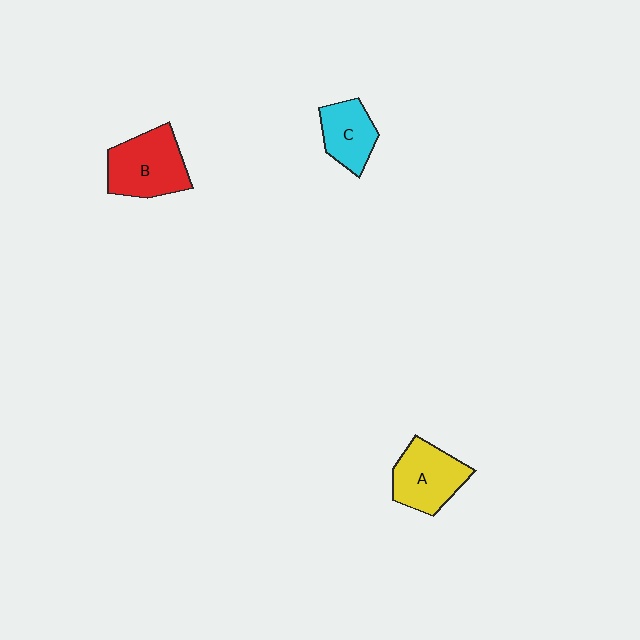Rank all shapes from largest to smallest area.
From largest to smallest: B (red), A (yellow), C (cyan).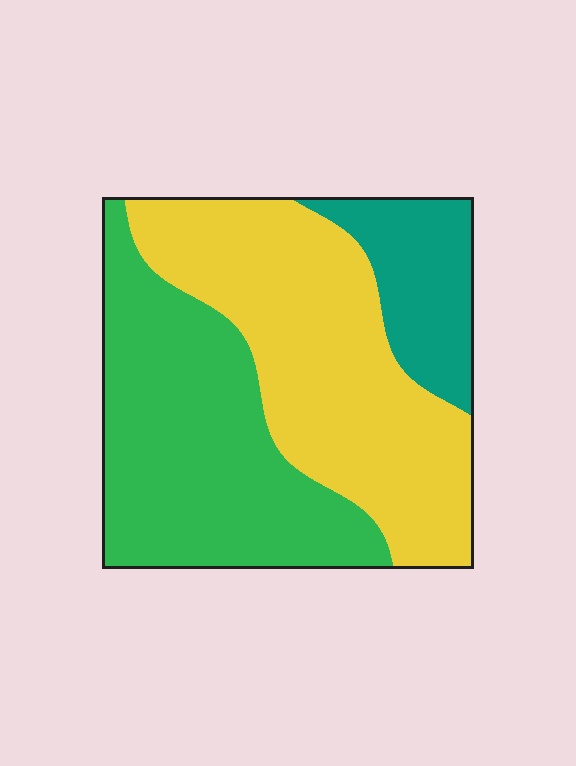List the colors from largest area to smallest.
From largest to smallest: yellow, green, teal.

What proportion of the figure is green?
Green takes up about two fifths (2/5) of the figure.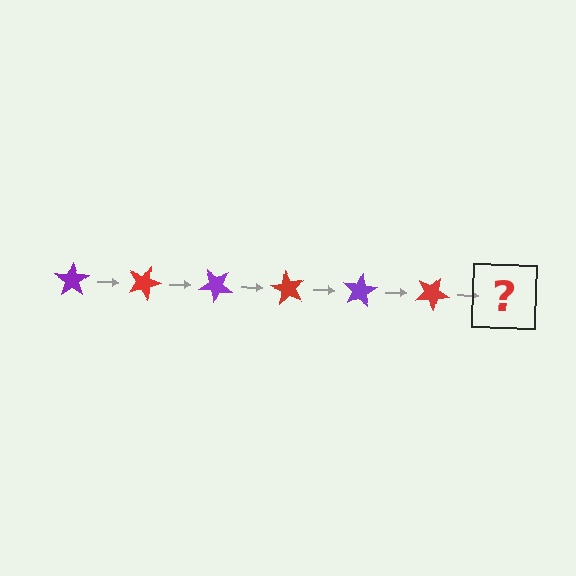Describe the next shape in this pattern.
It should be a purple star, rotated 120 degrees from the start.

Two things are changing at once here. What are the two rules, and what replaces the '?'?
The two rules are that it rotates 20 degrees each step and the color cycles through purple and red. The '?' should be a purple star, rotated 120 degrees from the start.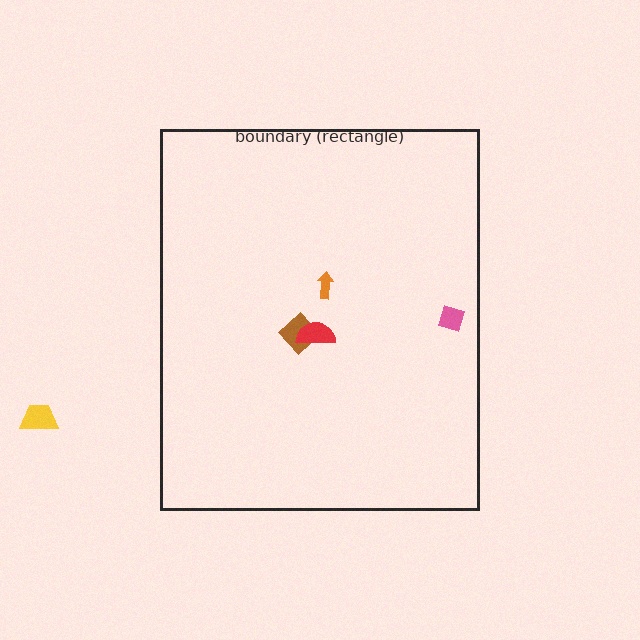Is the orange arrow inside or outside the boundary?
Inside.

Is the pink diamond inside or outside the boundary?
Inside.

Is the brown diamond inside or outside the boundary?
Inside.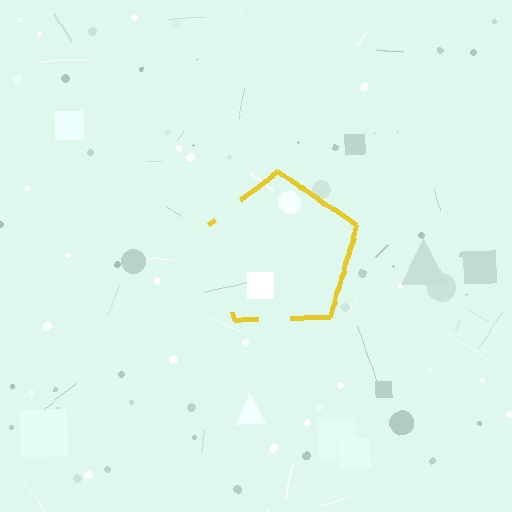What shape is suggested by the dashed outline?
The dashed outline suggests a pentagon.